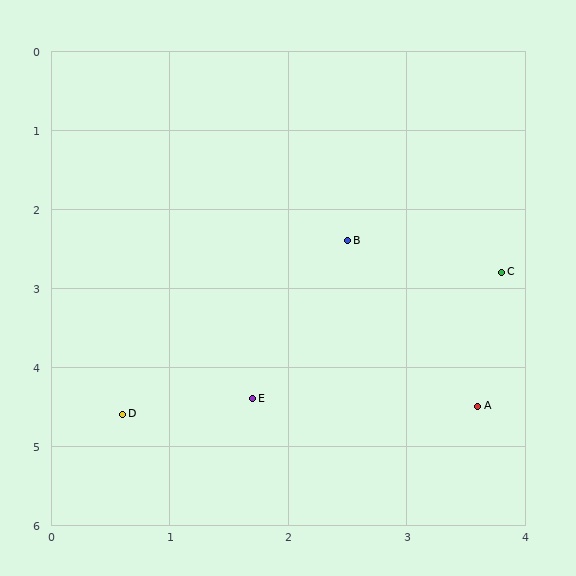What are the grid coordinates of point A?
Point A is at approximately (3.6, 4.5).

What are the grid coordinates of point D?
Point D is at approximately (0.6, 4.6).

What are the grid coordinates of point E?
Point E is at approximately (1.7, 4.4).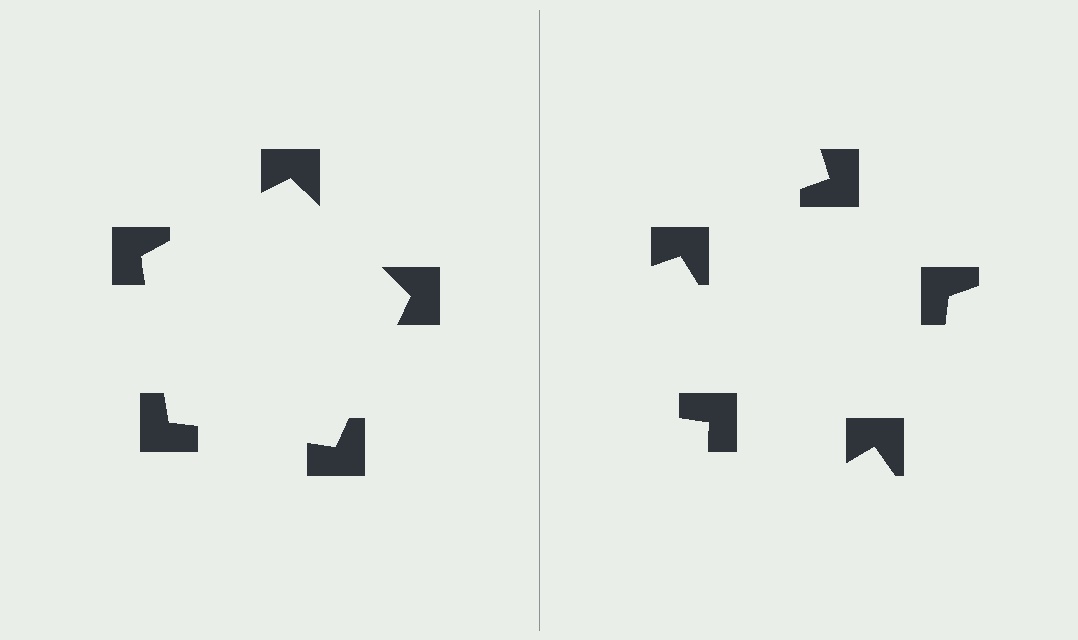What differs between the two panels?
The notched squares are positioned identically on both sides; only the wedge orientations differ. On the left they align to a pentagon; on the right they are misaligned.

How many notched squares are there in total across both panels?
10 — 5 on each side.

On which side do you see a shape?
An illusory pentagon appears on the left side. On the right side the wedge cuts are rotated, so no coherent shape forms.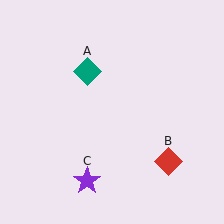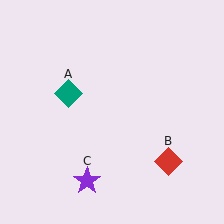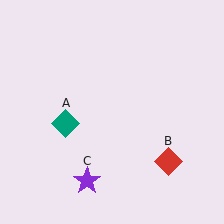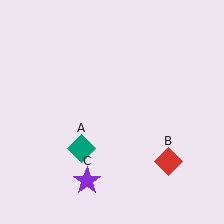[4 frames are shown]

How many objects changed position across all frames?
1 object changed position: teal diamond (object A).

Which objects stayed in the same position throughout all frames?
Red diamond (object B) and purple star (object C) remained stationary.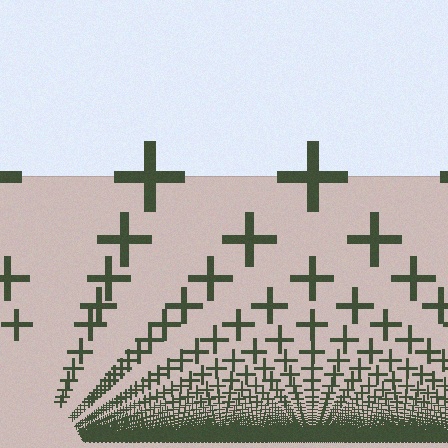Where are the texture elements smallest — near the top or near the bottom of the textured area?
Near the bottom.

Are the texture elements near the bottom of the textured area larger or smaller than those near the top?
Smaller. The gradient is inverted — elements near the bottom are smaller and denser.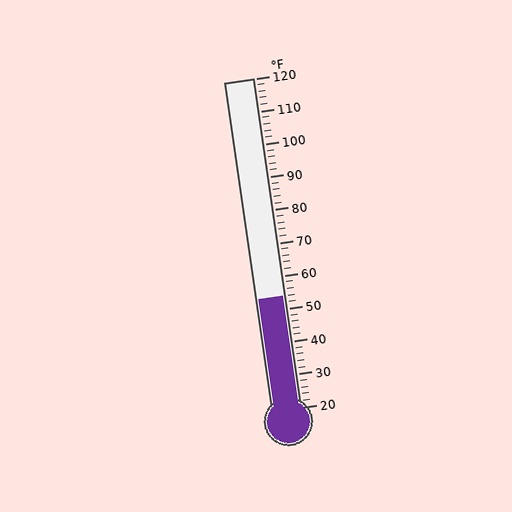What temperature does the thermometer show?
The thermometer shows approximately 54°F.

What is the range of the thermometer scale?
The thermometer scale ranges from 20°F to 120°F.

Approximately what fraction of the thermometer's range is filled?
The thermometer is filled to approximately 35% of its range.